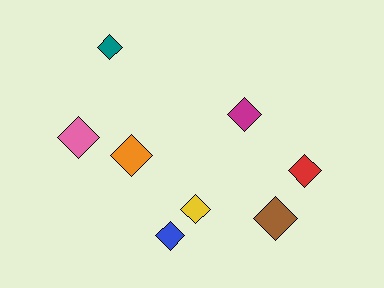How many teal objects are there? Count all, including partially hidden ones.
There is 1 teal object.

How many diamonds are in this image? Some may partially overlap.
There are 8 diamonds.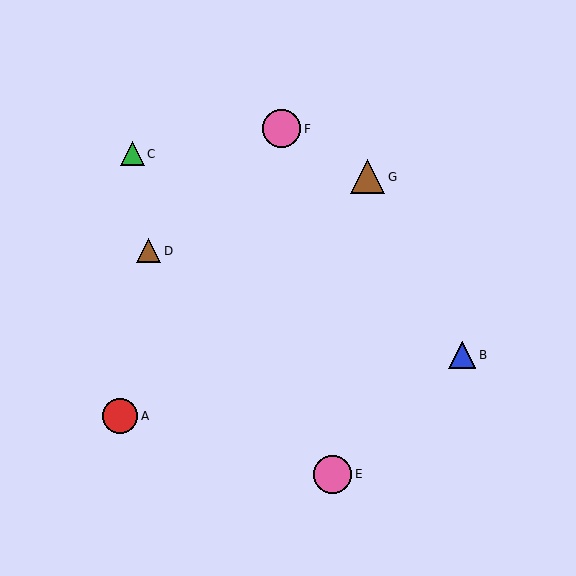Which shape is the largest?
The pink circle (labeled E) is the largest.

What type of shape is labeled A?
Shape A is a red circle.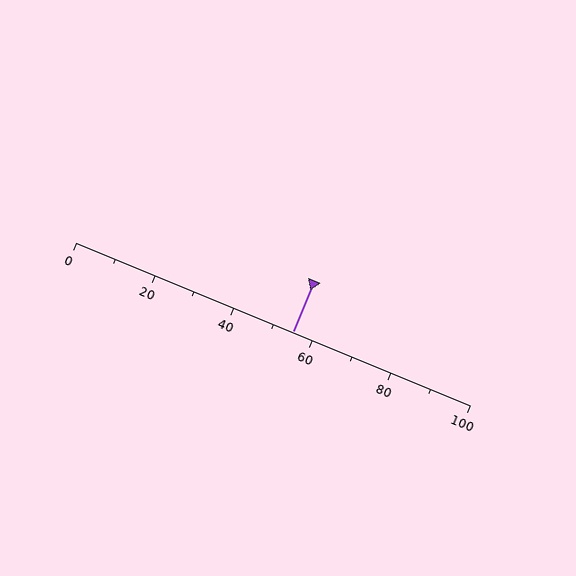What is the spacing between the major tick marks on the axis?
The major ticks are spaced 20 apart.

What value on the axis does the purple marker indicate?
The marker indicates approximately 55.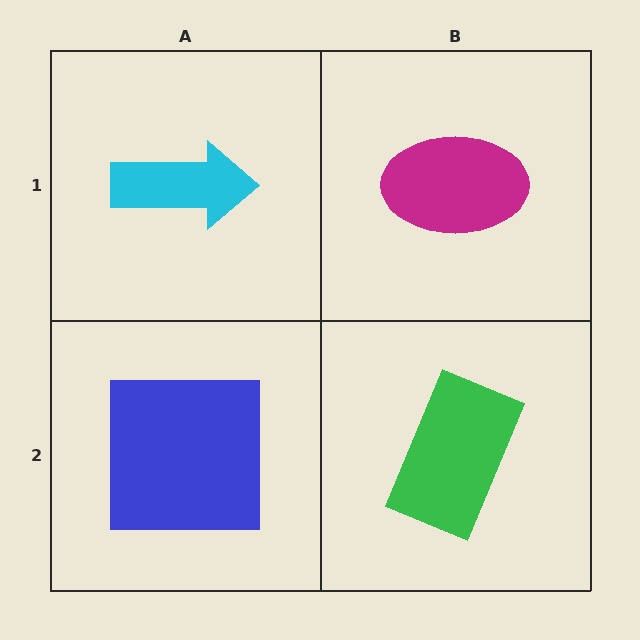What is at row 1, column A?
A cyan arrow.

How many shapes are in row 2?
2 shapes.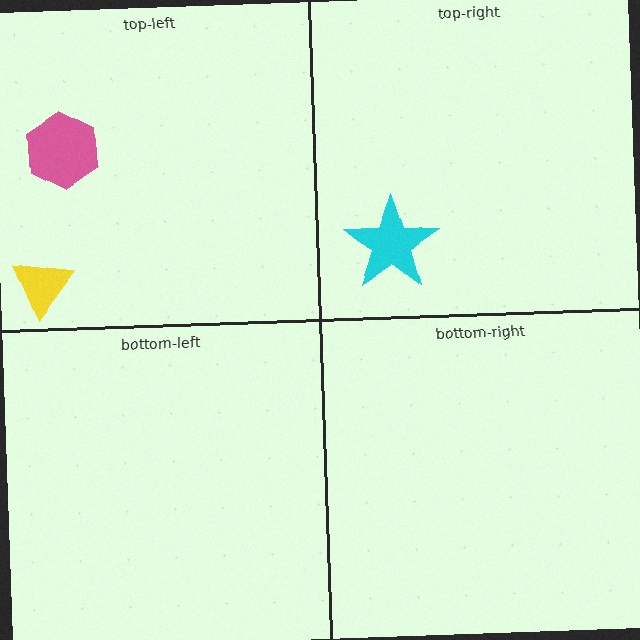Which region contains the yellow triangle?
The top-left region.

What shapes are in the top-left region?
The pink hexagon, the yellow triangle.